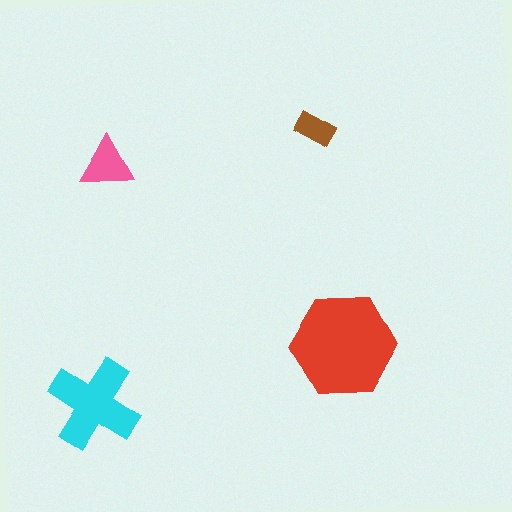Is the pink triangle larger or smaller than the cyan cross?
Smaller.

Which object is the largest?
The red hexagon.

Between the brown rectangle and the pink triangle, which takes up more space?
The pink triangle.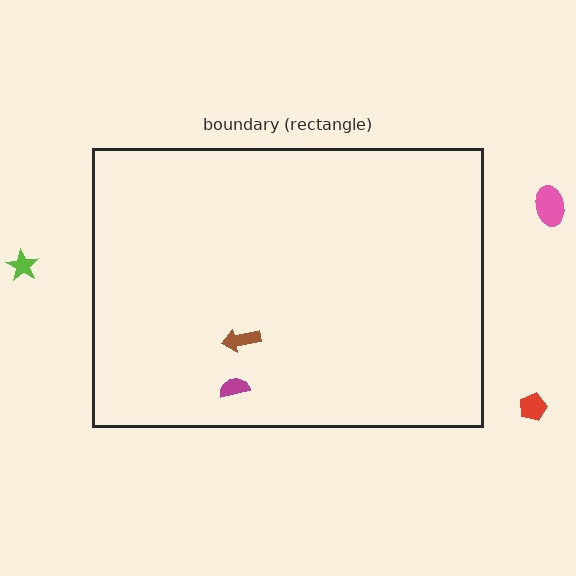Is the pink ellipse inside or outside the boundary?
Outside.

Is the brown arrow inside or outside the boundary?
Inside.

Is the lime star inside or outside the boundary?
Outside.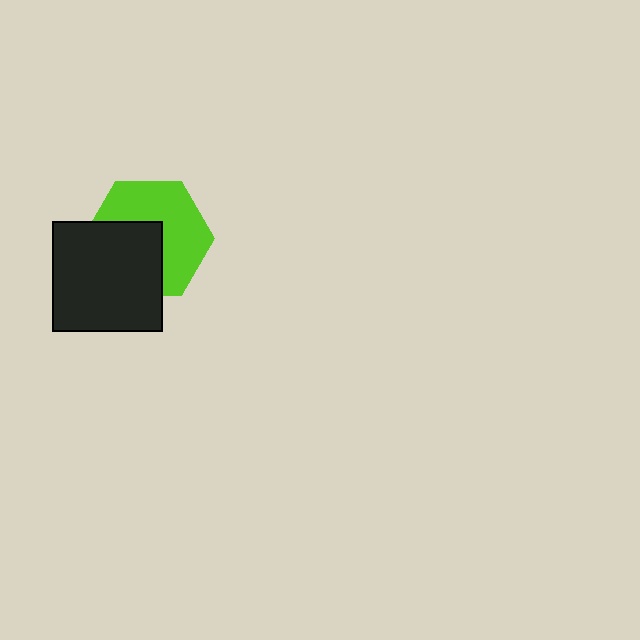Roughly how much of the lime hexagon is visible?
About half of it is visible (roughly 56%).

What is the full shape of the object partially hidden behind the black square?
The partially hidden object is a lime hexagon.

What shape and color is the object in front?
The object in front is a black square.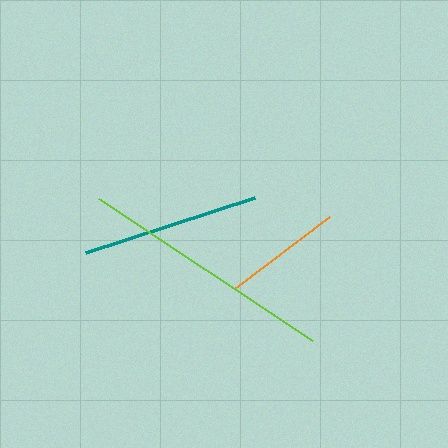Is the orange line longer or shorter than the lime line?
The lime line is longer than the orange line.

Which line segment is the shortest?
The orange line is the shortest at approximately 118 pixels.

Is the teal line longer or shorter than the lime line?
The lime line is longer than the teal line.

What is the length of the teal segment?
The teal segment is approximately 178 pixels long.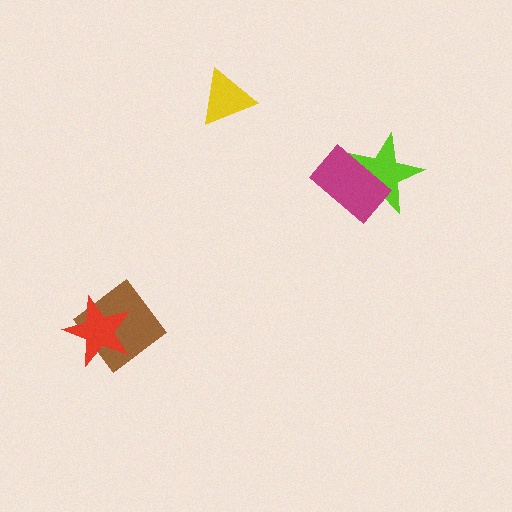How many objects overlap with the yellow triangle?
0 objects overlap with the yellow triangle.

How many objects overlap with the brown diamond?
1 object overlaps with the brown diamond.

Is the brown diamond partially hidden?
Yes, it is partially covered by another shape.